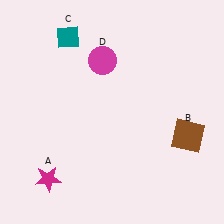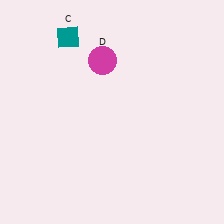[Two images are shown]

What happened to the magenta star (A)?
The magenta star (A) was removed in Image 2. It was in the bottom-left area of Image 1.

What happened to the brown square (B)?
The brown square (B) was removed in Image 2. It was in the bottom-right area of Image 1.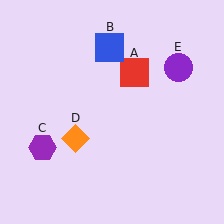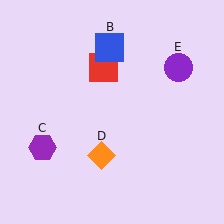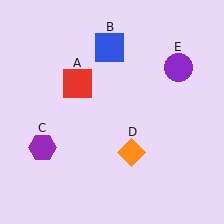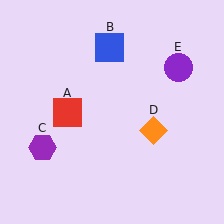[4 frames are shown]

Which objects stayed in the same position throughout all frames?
Blue square (object B) and purple hexagon (object C) and purple circle (object E) remained stationary.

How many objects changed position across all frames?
2 objects changed position: red square (object A), orange diamond (object D).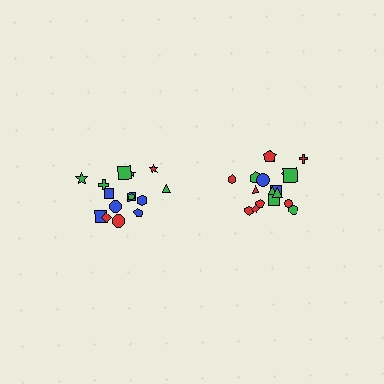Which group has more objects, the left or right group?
The right group.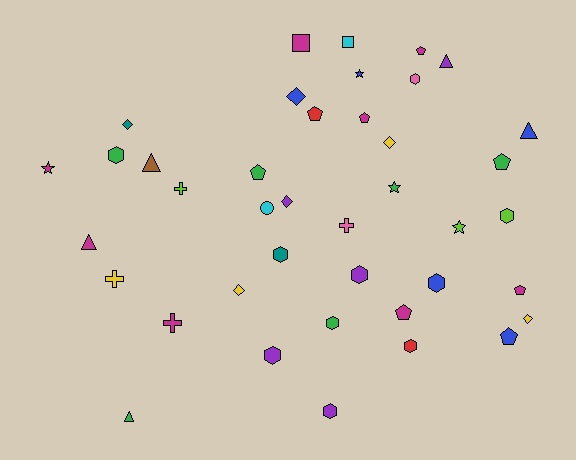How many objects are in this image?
There are 40 objects.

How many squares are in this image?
There are 2 squares.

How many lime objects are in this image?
There are 3 lime objects.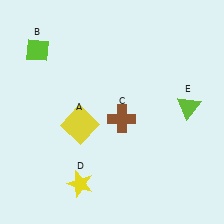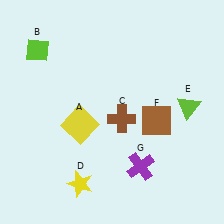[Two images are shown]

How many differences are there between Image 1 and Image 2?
There are 2 differences between the two images.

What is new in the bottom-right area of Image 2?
A purple cross (G) was added in the bottom-right area of Image 2.